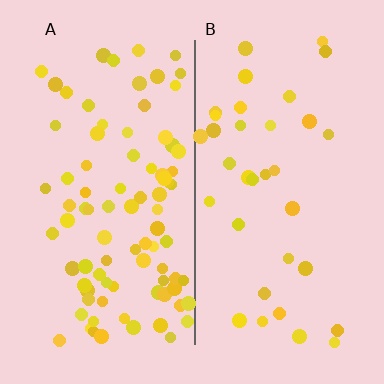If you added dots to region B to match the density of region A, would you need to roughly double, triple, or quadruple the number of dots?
Approximately double.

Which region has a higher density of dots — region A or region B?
A (the left).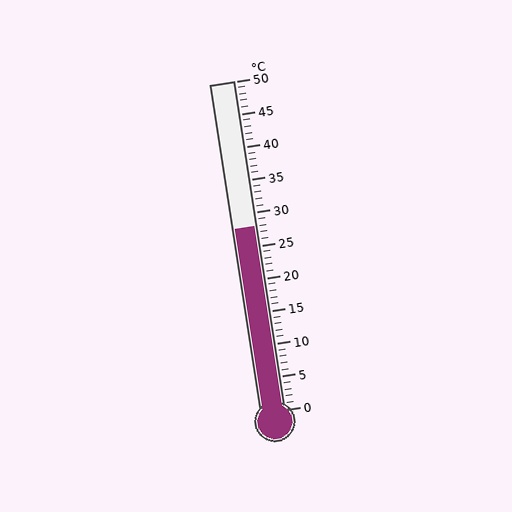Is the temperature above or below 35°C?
The temperature is below 35°C.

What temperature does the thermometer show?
The thermometer shows approximately 28°C.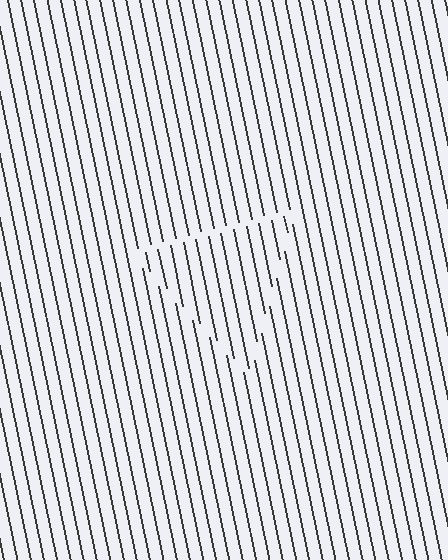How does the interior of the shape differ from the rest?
The interior of the shape contains the same grating, shifted by half a period — the contour is defined by the phase discontinuity where line-ends from the inner and outer gratings abut.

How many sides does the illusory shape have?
3 sides — the line-ends trace a triangle.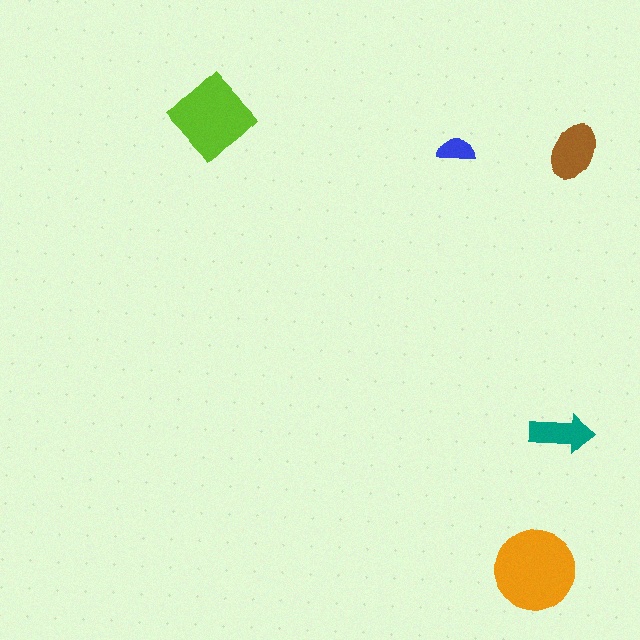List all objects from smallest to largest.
The blue semicircle, the teal arrow, the brown ellipse, the lime diamond, the orange circle.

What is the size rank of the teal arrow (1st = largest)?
4th.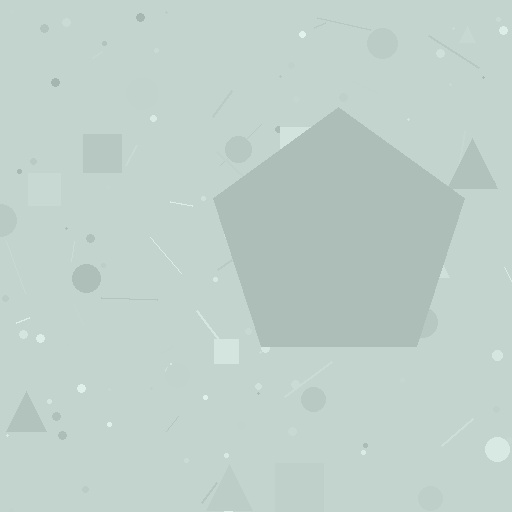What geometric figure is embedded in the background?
A pentagon is embedded in the background.